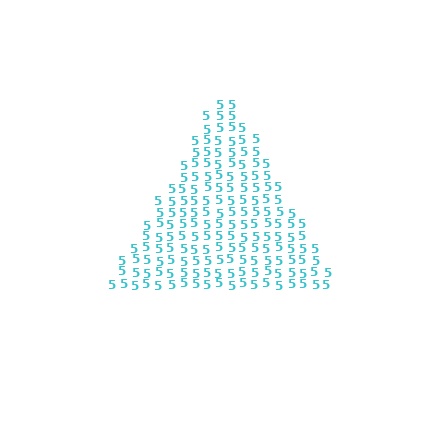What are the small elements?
The small elements are digit 5's.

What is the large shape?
The large shape is a triangle.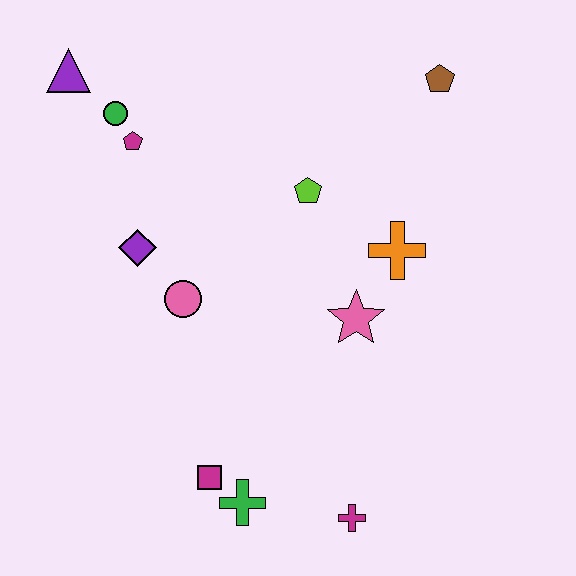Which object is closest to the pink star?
The orange cross is closest to the pink star.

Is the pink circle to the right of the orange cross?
No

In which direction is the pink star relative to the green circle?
The pink star is to the right of the green circle.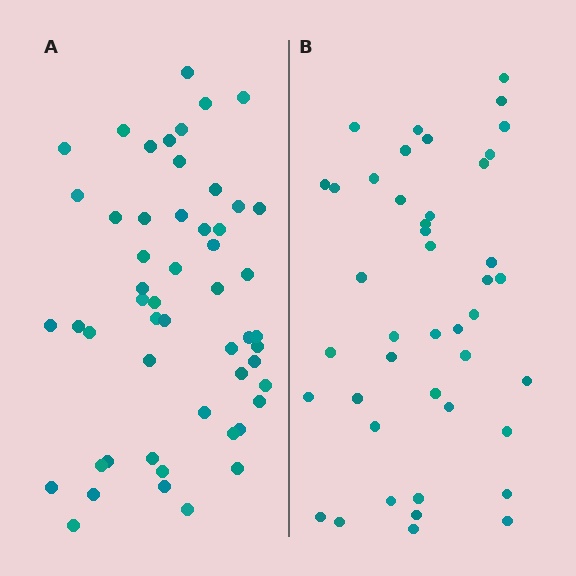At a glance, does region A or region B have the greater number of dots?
Region A (the left region) has more dots.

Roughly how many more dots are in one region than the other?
Region A has roughly 10 or so more dots than region B.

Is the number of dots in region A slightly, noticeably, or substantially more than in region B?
Region A has only slightly more — the two regions are fairly close. The ratio is roughly 1.2 to 1.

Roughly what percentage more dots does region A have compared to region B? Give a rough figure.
About 25% more.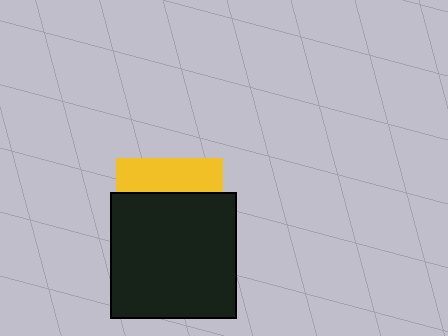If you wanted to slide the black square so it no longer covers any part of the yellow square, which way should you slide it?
Slide it down — that is the most direct way to separate the two shapes.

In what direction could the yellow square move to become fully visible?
The yellow square could move up. That would shift it out from behind the black square entirely.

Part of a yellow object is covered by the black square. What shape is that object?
It is a square.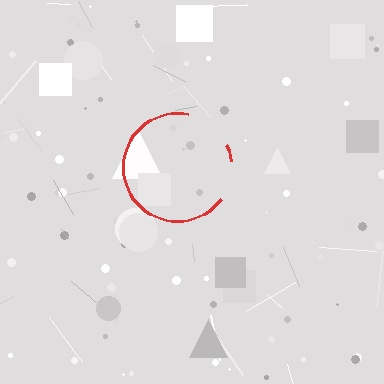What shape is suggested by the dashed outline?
The dashed outline suggests a circle.